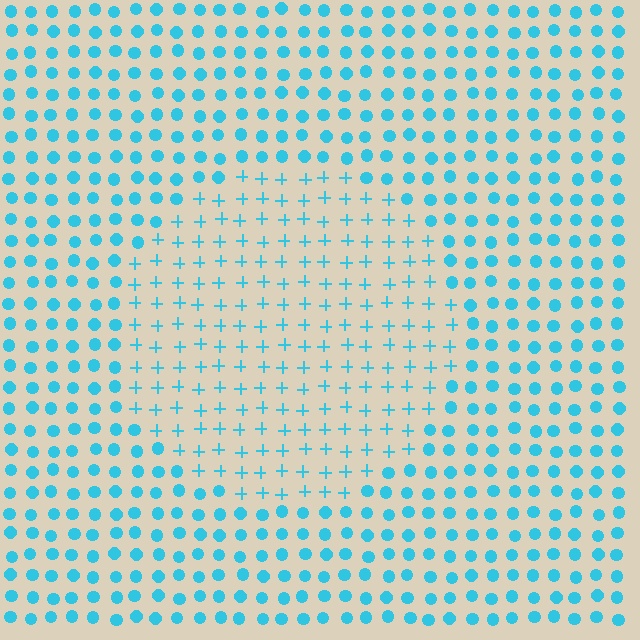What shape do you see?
I see a circle.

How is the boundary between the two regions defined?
The boundary is defined by a change in element shape: plus signs inside vs. circles outside. All elements share the same color and spacing.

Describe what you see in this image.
The image is filled with small cyan elements arranged in a uniform grid. A circle-shaped region contains plus signs, while the surrounding area contains circles. The boundary is defined purely by the change in element shape.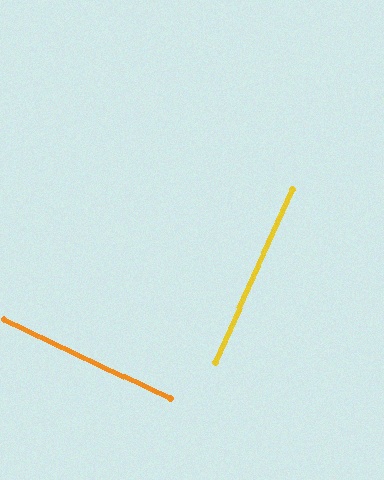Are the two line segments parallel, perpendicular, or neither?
Perpendicular — they meet at approximately 89°.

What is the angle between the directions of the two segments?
Approximately 89 degrees.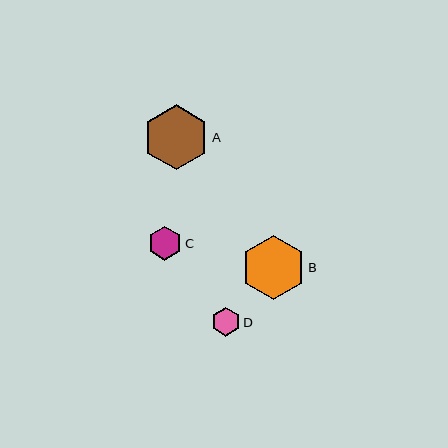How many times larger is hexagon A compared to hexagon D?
Hexagon A is approximately 2.3 times the size of hexagon D.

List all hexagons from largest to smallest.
From largest to smallest: A, B, C, D.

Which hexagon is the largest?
Hexagon A is the largest with a size of approximately 65 pixels.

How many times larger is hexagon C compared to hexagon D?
Hexagon C is approximately 1.2 times the size of hexagon D.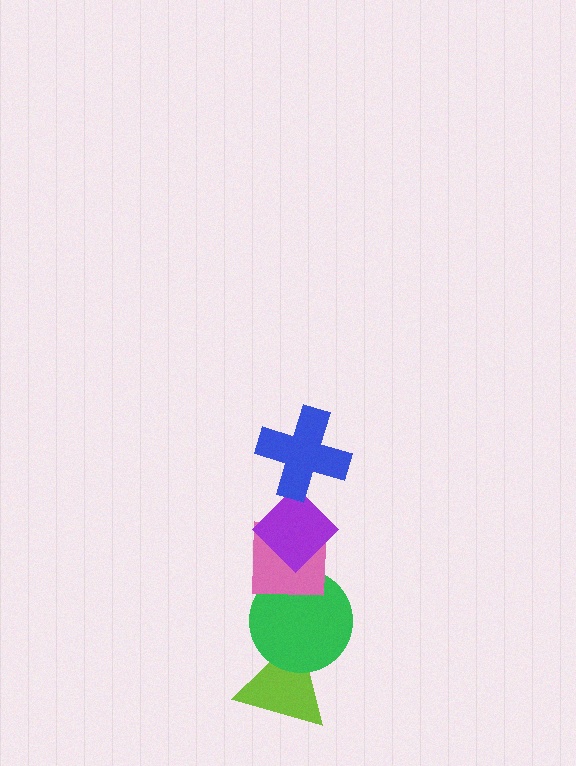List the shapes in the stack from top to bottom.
From top to bottom: the blue cross, the purple diamond, the pink square, the green circle, the lime triangle.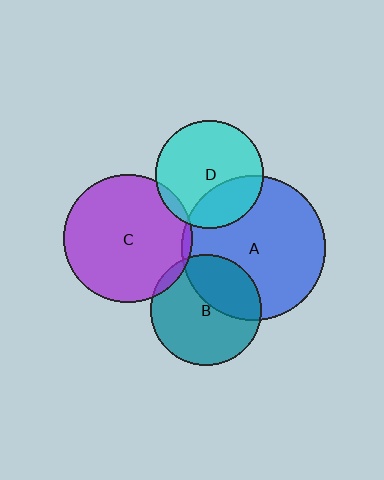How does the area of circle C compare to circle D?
Approximately 1.4 times.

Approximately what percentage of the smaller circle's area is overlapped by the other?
Approximately 35%.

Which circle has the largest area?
Circle A (blue).